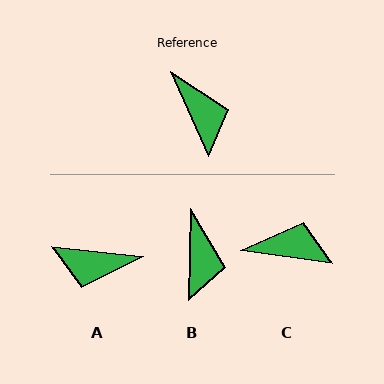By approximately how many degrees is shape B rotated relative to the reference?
Approximately 25 degrees clockwise.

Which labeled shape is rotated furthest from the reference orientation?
A, about 120 degrees away.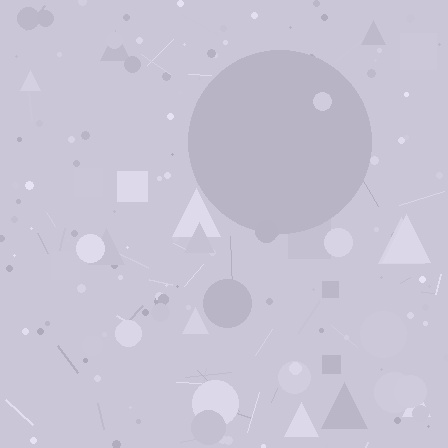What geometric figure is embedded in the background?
A circle is embedded in the background.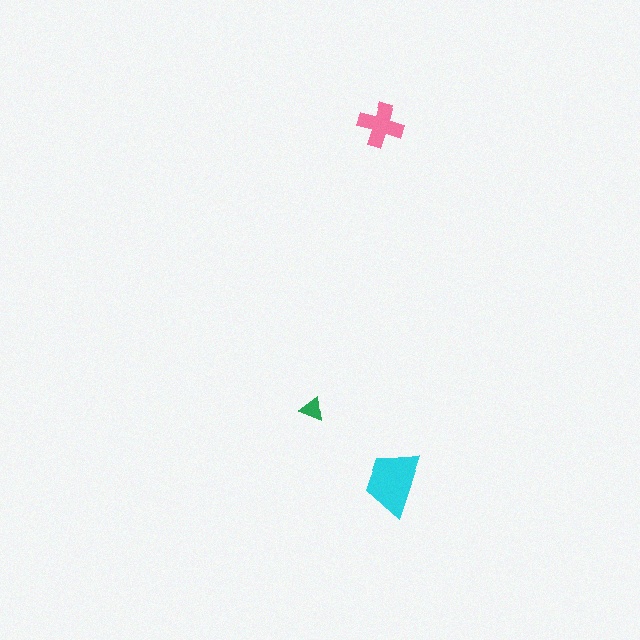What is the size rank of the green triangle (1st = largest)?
3rd.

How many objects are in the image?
There are 3 objects in the image.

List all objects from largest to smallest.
The cyan trapezoid, the pink cross, the green triangle.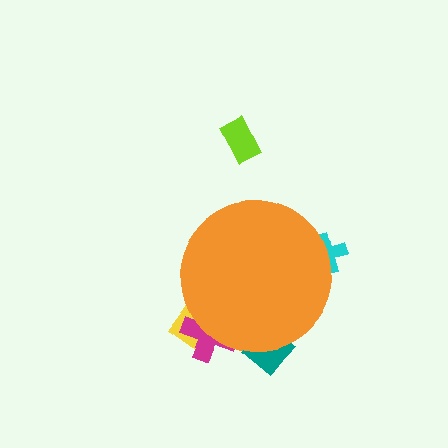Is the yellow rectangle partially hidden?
Yes, the yellow rectangle is partially hidden behind the orange circle.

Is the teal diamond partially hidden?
Yes, the teal diamond is partially hidden behind the orange circle.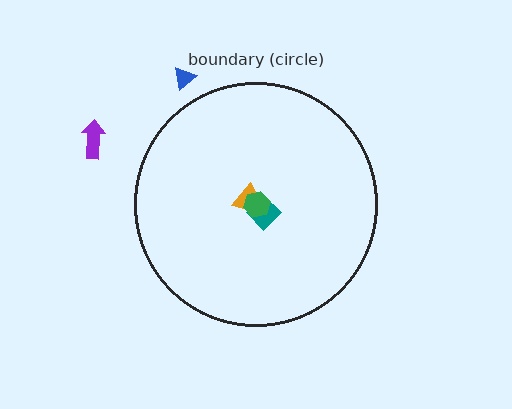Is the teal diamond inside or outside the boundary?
Inside.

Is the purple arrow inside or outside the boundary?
Outside.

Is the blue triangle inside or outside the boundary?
Outside.